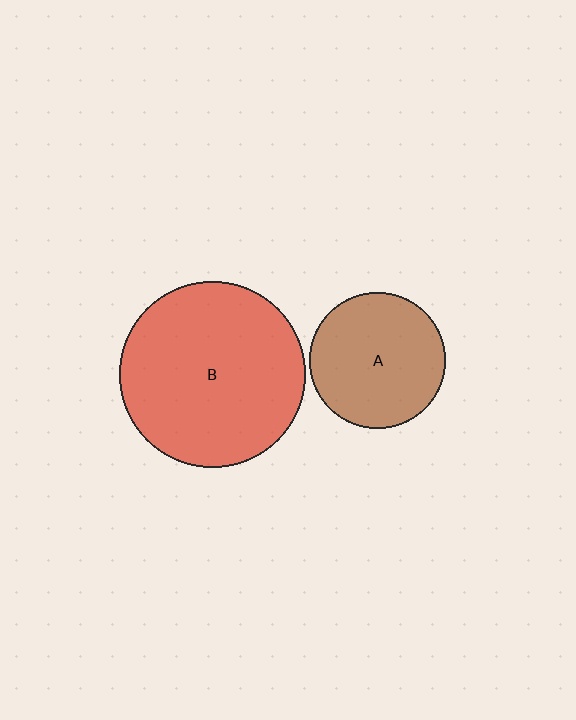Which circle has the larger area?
Circle B (red).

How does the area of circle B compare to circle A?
Approximately 1.8 times.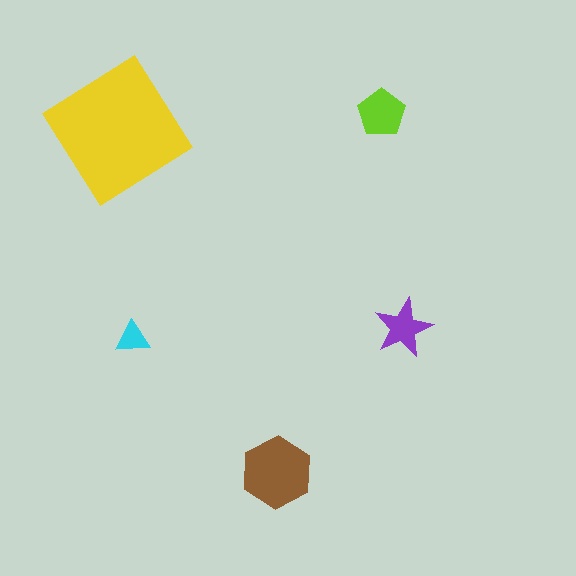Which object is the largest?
The yellow diamond.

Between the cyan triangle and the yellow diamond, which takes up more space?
The yellow diamond.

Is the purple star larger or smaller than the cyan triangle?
Larger.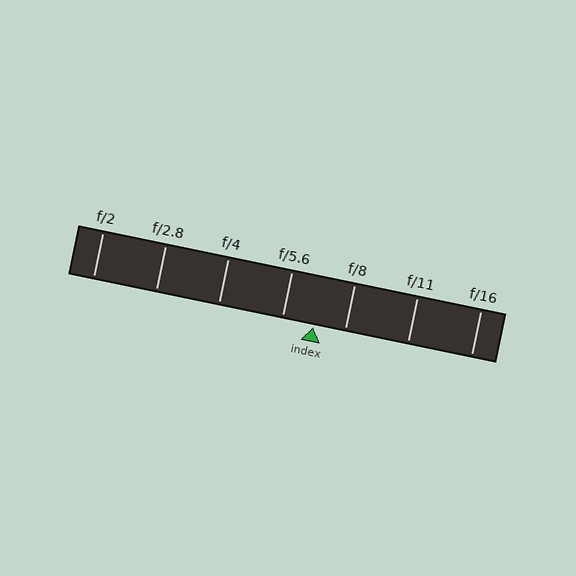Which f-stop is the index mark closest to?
The index mark is closest to f/8.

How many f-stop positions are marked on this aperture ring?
There are 7 f-stop positions marked.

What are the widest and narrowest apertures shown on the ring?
The widest aperture shown is f/2 and the narrowest is f/16.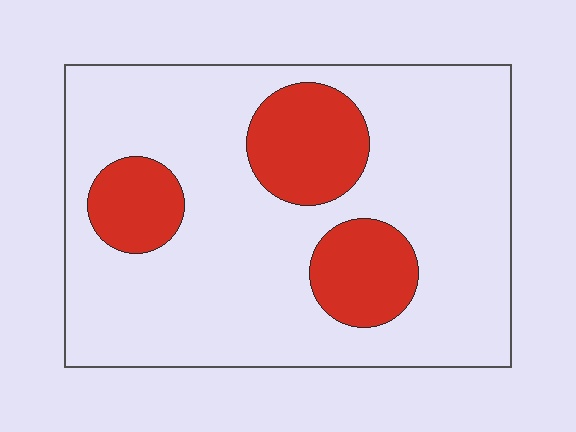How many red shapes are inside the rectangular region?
3.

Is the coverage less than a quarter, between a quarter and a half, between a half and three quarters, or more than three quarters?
Less than a quarter.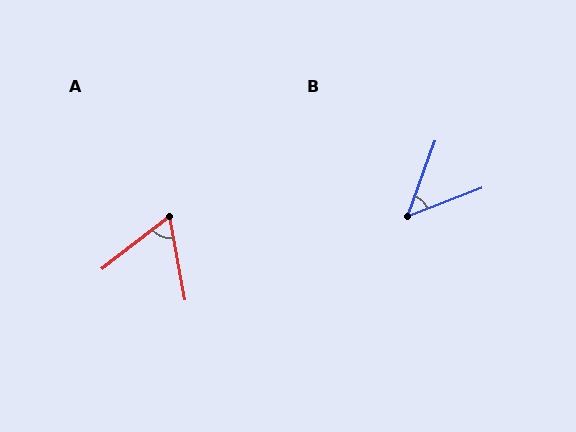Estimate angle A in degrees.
Approximately 62 degrees.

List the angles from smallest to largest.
B (49°), A (62°).